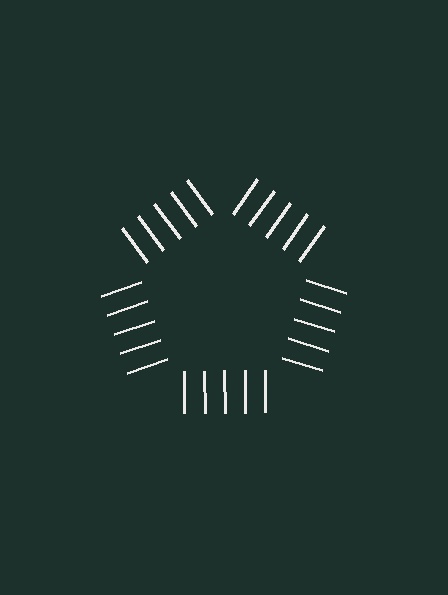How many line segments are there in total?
25 — 5 along each of the 5 edges.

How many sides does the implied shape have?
5 sides — the line-ends trace a pentagon.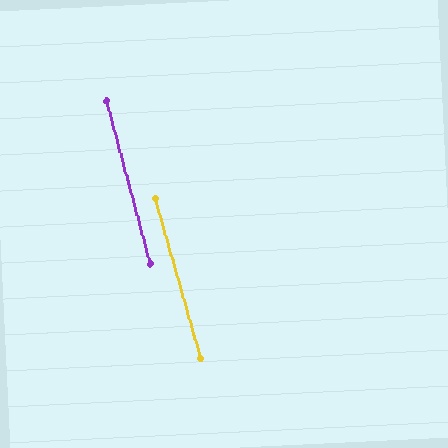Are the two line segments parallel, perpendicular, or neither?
Parallel — their directions differ by only 1.0°.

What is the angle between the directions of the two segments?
Approximately 1 degree.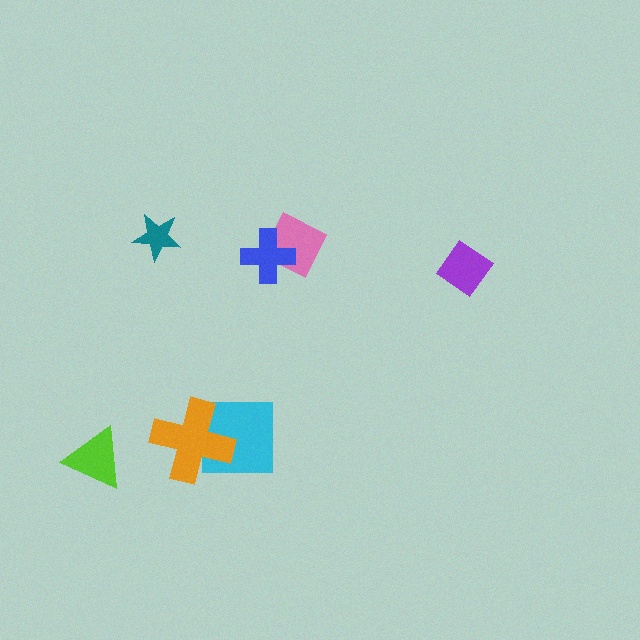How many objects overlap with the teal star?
0 objects overlap with the teal star.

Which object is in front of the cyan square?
The orange cross is in front of the cyan square.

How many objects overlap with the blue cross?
1 object overlaps with the blue cross.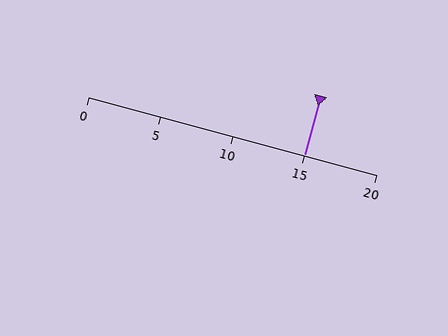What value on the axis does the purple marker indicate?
The marker indicates approximately 15.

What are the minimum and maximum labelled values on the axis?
The axis runs from 0 to 20.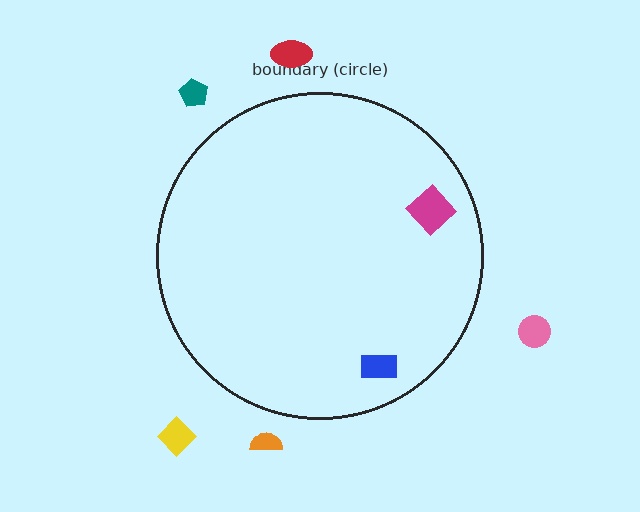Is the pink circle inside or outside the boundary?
Outside.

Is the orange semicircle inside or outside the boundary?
Outside.